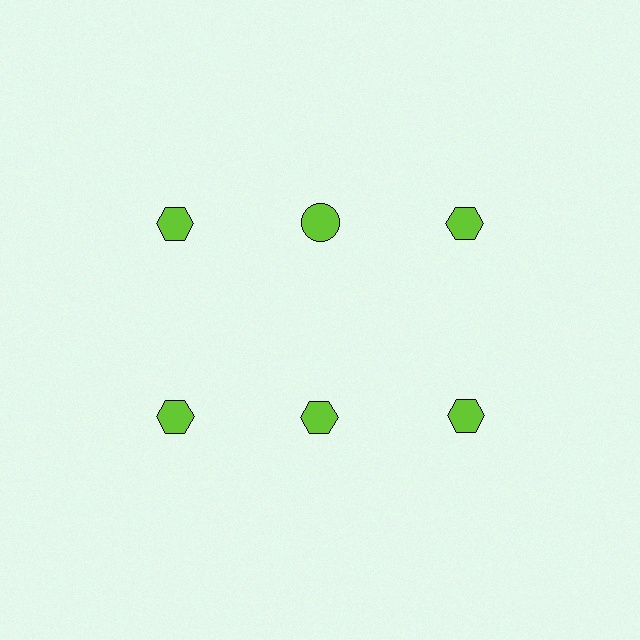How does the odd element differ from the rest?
It has a different shape: circle instead of hexagon.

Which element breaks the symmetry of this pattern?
The lime circle in the top row, second from left column breaks the symmetry. All other shapes are lime hexagons.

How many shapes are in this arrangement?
There are 6 shapes arranged in a grid pattern.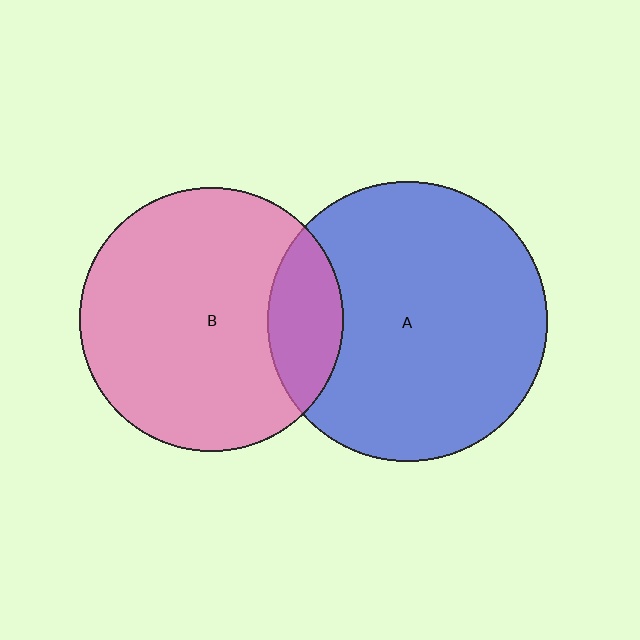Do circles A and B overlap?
Yes.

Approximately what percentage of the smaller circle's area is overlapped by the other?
Approximately 20%.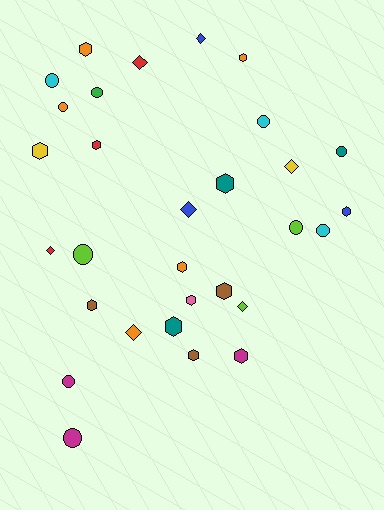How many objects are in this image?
There are 30 objects.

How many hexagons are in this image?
There are 13 hexagons.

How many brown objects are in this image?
There are 3 brown objects.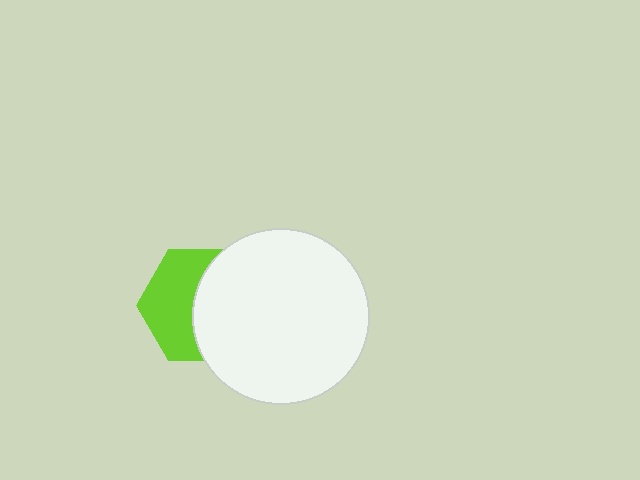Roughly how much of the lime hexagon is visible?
About half of it is visible (roughly 49%).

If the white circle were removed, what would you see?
You would see the complete lime hexagon.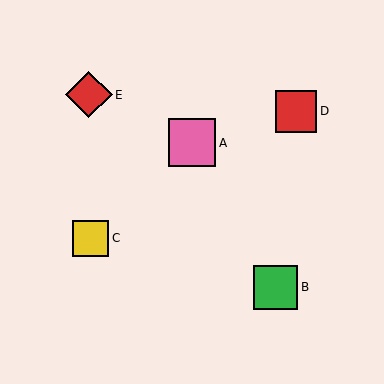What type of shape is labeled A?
Shape A is a pink square.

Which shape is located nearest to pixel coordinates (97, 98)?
The red diamond (labeled E) at (89, 95) is nearest to that location.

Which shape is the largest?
The pink square (labeled A) is the largest.